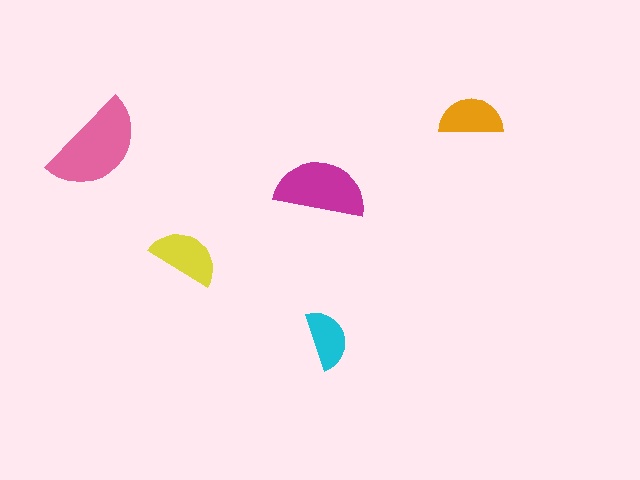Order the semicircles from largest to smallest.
the pink one, the magenta one, the yellow one, the orange one, the cyan one.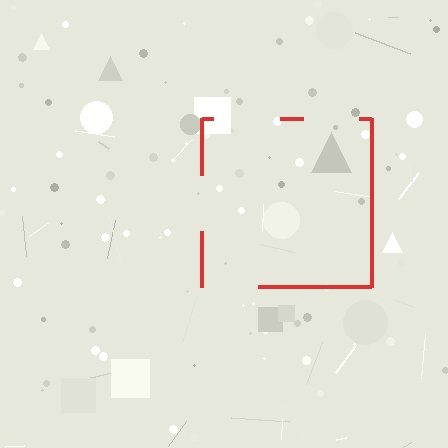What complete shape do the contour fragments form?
The contour fragments form a square.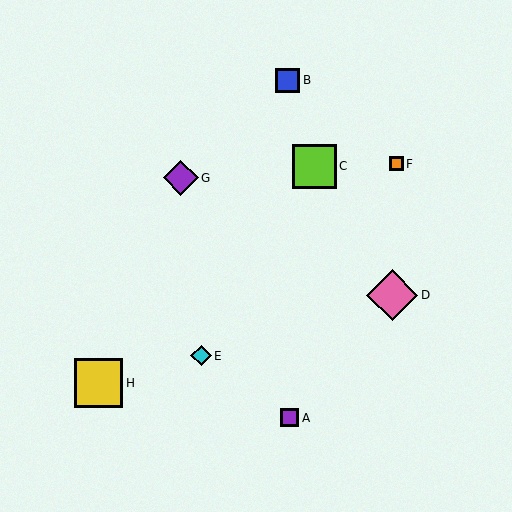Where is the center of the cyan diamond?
The center of the cyan diamond is at (201, 356).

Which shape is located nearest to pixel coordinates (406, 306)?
The pink diamond (labeled D) at (392, 295) is nearest to that location.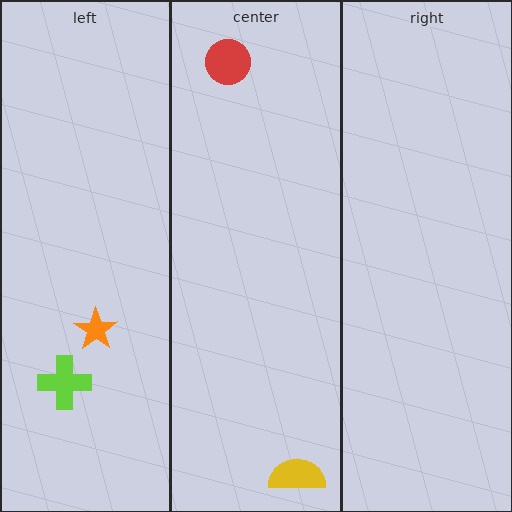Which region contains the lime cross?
The left region.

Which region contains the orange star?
The left region.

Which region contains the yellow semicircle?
The center region.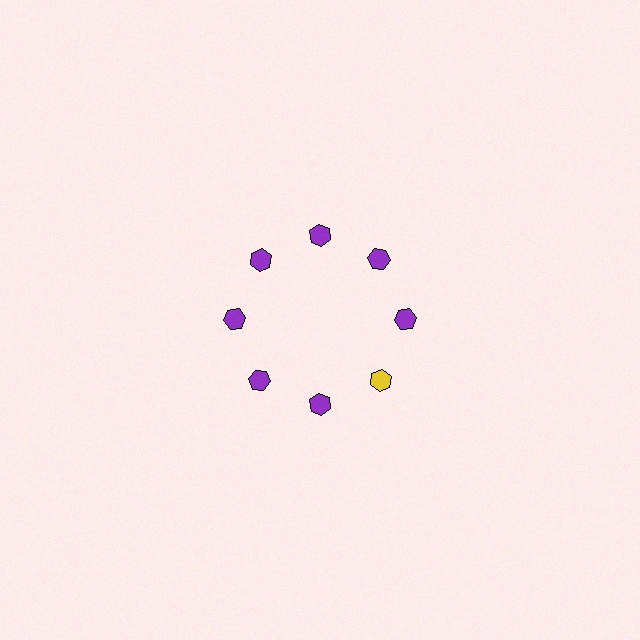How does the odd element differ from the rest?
It has a different color: yellow instead of purple.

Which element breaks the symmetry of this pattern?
The yellow hexagon at roughly the 4 o'clock position breaks the symmetry. All other shapes are purple hexagons.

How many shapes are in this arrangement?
There are 8 shapes arranged in a ring pattern.